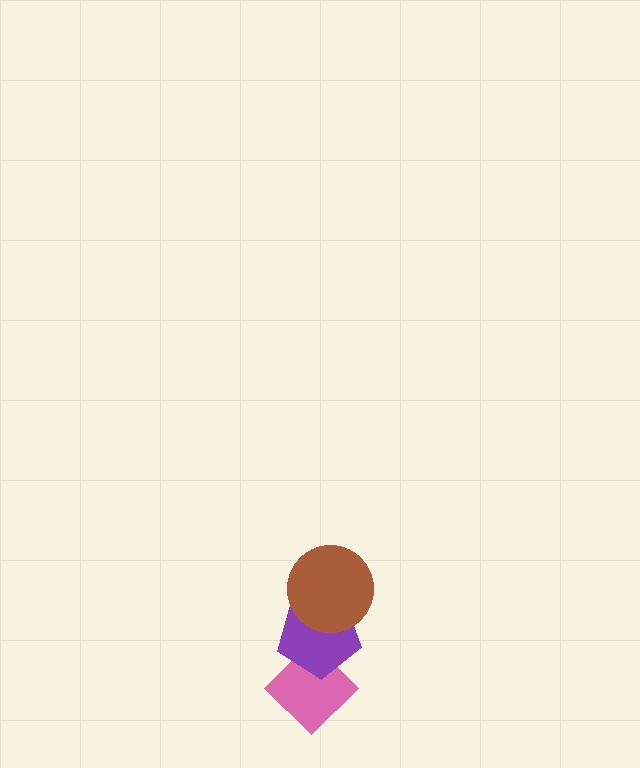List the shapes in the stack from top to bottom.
From top to bottom: the brown circle, the purple pentagon, the pink diamond.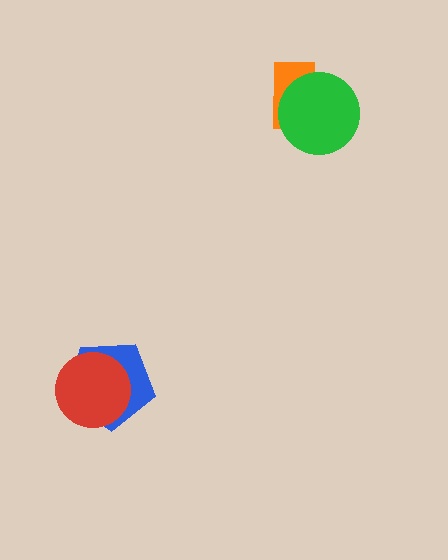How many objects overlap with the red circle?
1 object overlaps with the red circle.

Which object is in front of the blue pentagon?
The red circle is in front of the blue pentagon.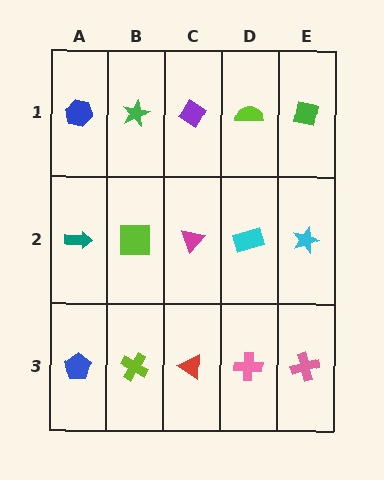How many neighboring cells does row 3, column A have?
2.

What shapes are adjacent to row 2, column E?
A green square (row 1, column E), a pink cross (row 3, column E), a cyan rectangle (row 2, column D).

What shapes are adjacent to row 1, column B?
A lime square (row 2, column B), a blue hexagon (row 1, column A), a purple diamond (row 1, column C).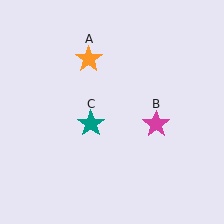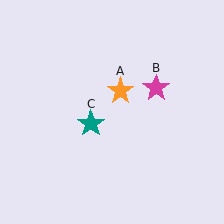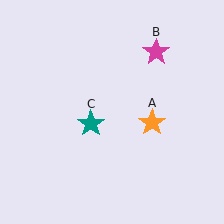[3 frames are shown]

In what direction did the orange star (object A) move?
The orange star (object A) moved down and to the right.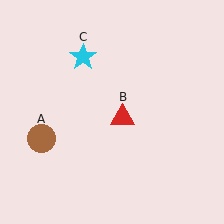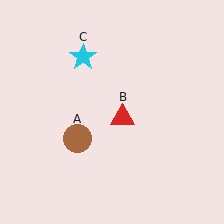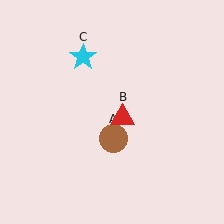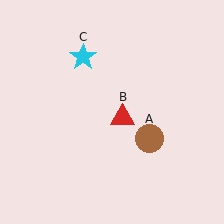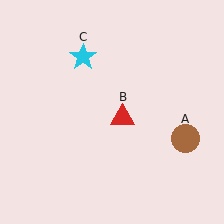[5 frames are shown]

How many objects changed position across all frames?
1 object changed position: brown circle (object A).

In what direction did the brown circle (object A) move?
The brown circle (object A) moved right.